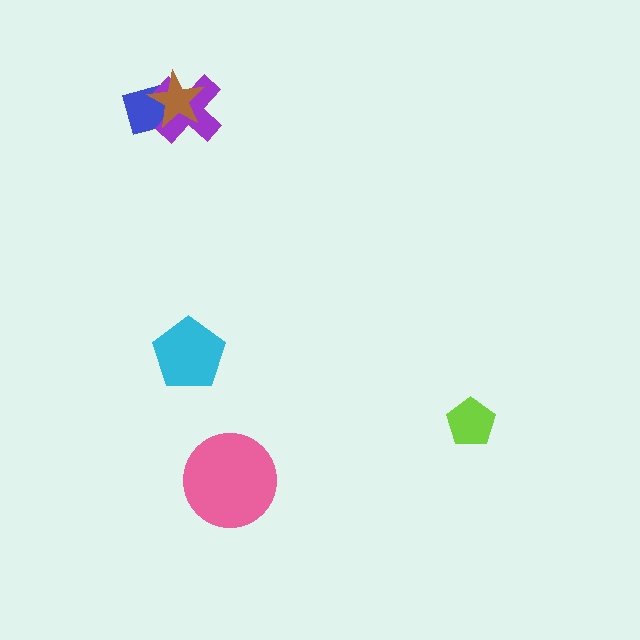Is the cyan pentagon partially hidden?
No, no other shape covers it.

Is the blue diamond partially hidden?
Yes, it is partially covered by another shape.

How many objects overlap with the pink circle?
0 objects overlap with the pink circle.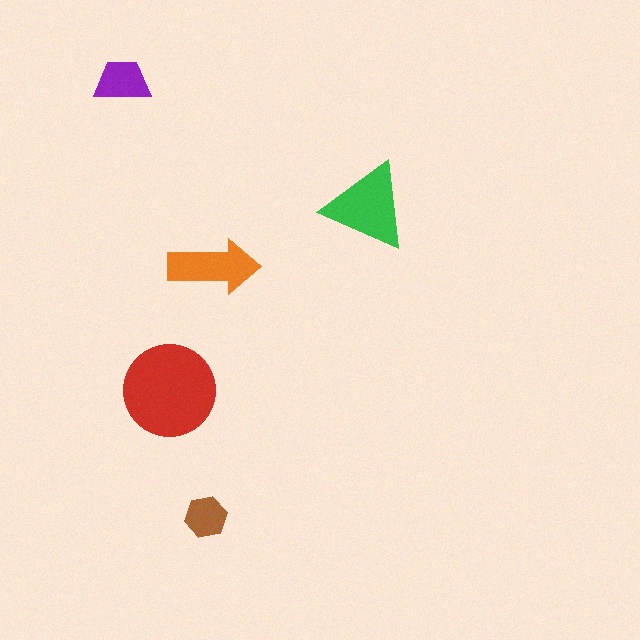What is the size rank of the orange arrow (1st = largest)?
3rd.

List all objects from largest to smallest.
The red circle, the green triangle, the orange arrow, the purple trapezoid, the brown hexagon.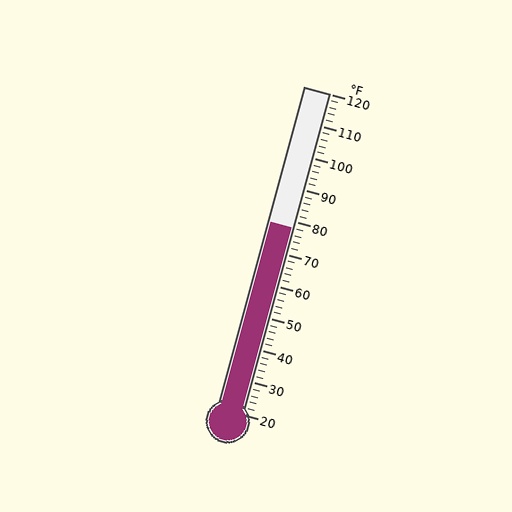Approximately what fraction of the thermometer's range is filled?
The thermometer is filled to approximately 60% of its range.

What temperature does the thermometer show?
The thermometer shows approximately 78°F.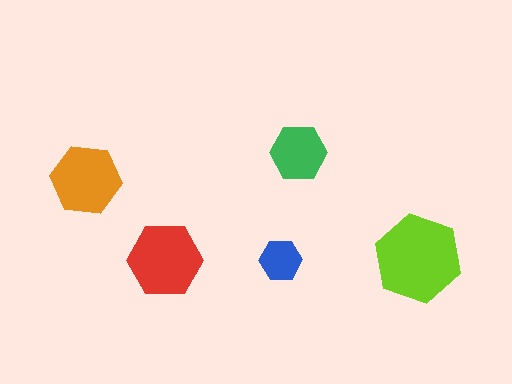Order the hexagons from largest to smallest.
the lime one, the red one, the orange one, the green one, the blue one.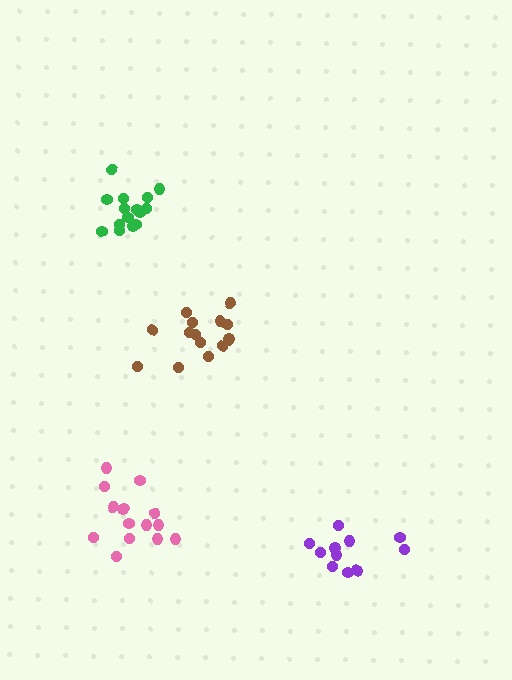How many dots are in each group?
Group 1: 15 dots, Group 2: 15 dots, Group 3: 14 dots, Group 4: 11 dots (55 total).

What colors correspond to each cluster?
The clusters are colored: green, brown, pink, purple.